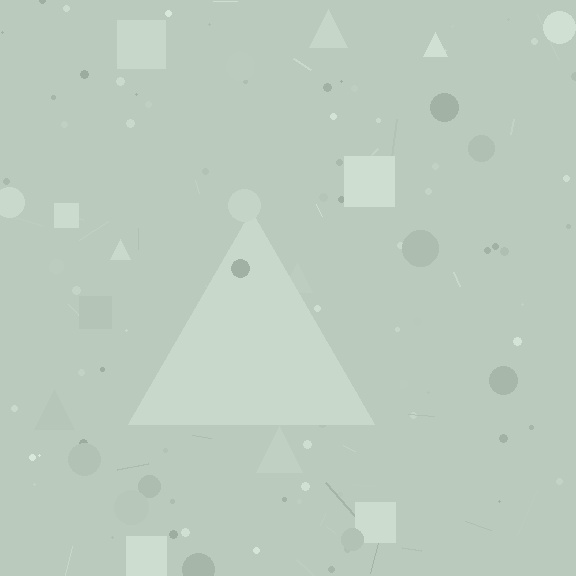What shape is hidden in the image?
A triangle is hidden in the image.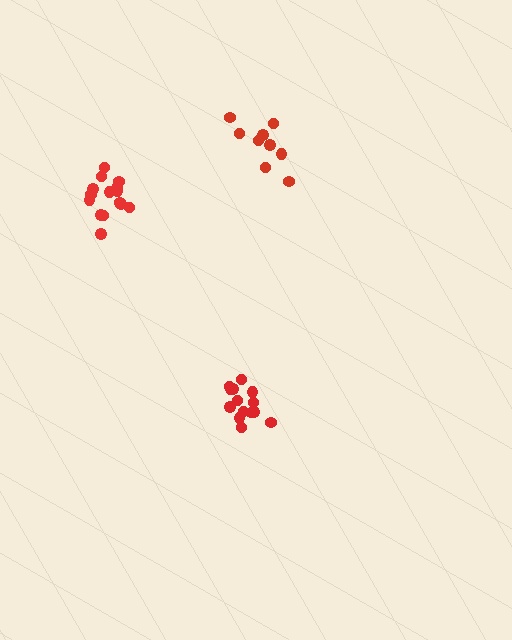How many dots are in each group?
Group 1: 9 dots, Group 2: 14 dots, Group 3: 15 dots (38 total).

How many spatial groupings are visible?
There are 3 spatial groupings.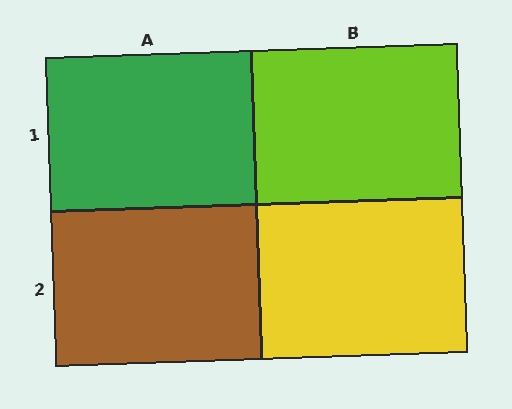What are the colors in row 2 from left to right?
Brown, yellow.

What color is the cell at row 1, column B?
Lime.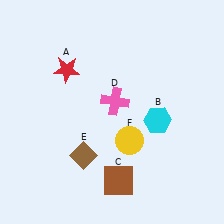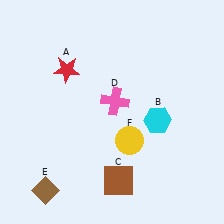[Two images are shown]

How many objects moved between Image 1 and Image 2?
1 object moved between the two images.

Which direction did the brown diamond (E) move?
The brown diamond (E) moved left.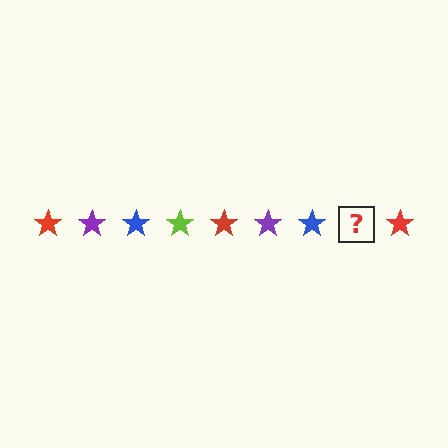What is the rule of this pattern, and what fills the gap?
The rule is that the pattern cycles through red, purple, blue, lime stars. The gap should be filled with a lime star.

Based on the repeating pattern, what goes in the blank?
The blank should be a lime star.